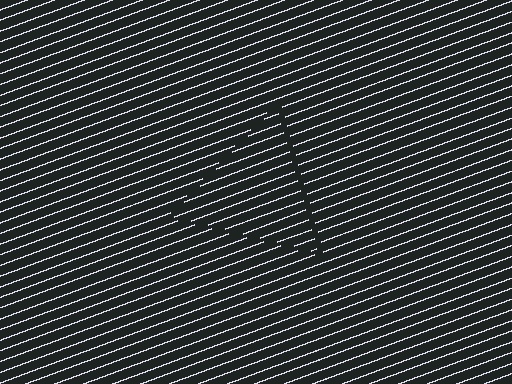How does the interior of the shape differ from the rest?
The interior of the shape contains the same grating, shifted by half a period — the contour is defined by the phase discontinuity where line-ends from the inner and outer gratings abut.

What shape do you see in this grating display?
An illusory triangle. The interior of the shape contains the same grating, shifted by half a period — the contour is defined by the phase discontinuity where line-ends from the inner and outer gratings abut.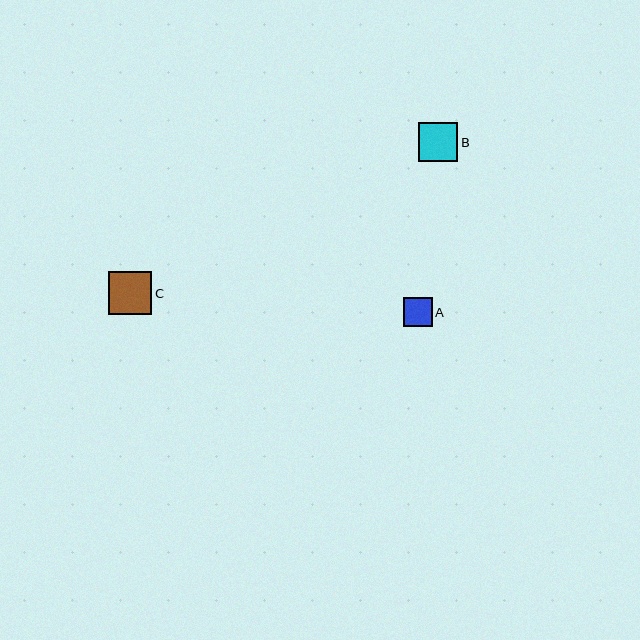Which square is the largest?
Square C is the largest with a size of approximately 43 pixels.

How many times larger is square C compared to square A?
Square C is approximately 1.5 times the size of square A.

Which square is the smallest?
Square A is the smallest with a size of approximately 29 pixels.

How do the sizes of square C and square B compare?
Square C and square B are approximately the same size.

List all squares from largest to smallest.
From largest to smallest: C, B, A.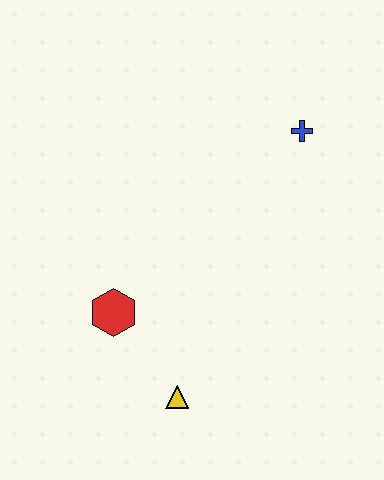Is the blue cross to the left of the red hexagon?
No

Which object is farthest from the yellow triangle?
The blue cross is farthest from the yellow triangle.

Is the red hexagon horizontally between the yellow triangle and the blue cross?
No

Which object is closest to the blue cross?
The red hexagon is closest to the blue cross.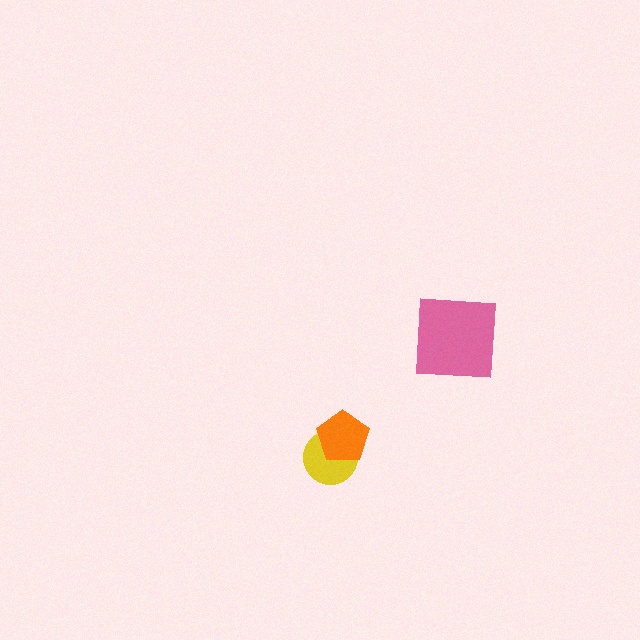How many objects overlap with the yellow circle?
1 object overlaps with the yellow circle.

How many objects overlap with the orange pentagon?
1 object overlaps with the orange pentagon.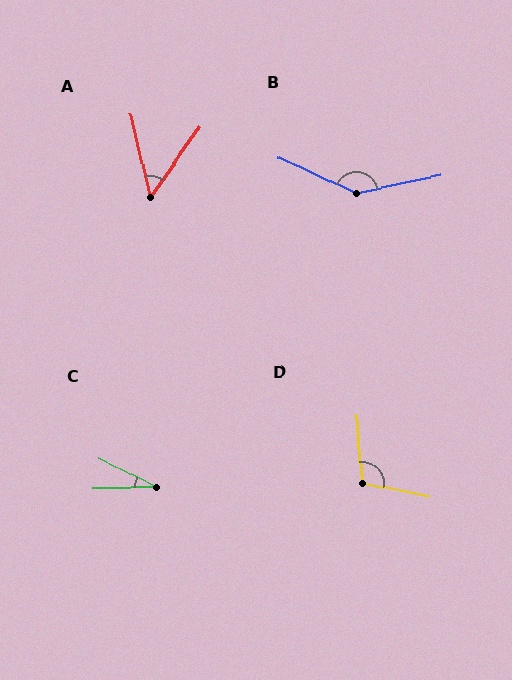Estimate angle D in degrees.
Approximately 106 degrees.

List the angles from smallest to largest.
C (28°), A (49°), D (106°), B (143°).